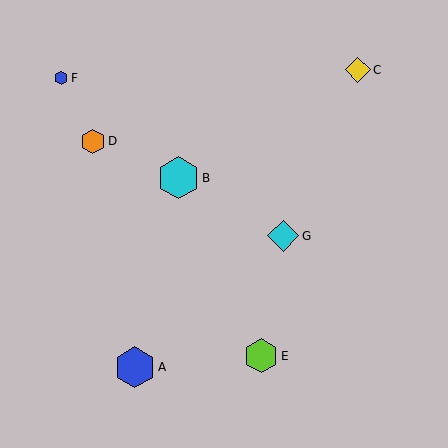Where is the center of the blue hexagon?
The center of the blue hexagon is at (61, 78).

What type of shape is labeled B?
Shape B is a cyan hexagon.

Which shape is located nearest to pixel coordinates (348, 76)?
The yellow diamond (labeled C) at (358, 70) is nearest to that location.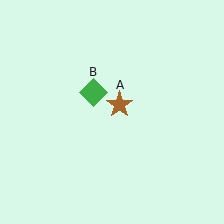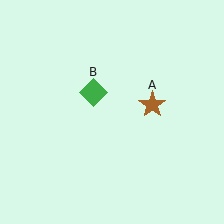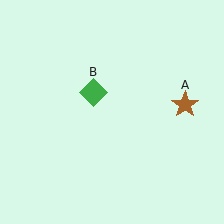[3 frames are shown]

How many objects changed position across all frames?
1 object changed position: brown star (object A).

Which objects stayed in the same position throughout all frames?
Green diamond (object B) remained stationary.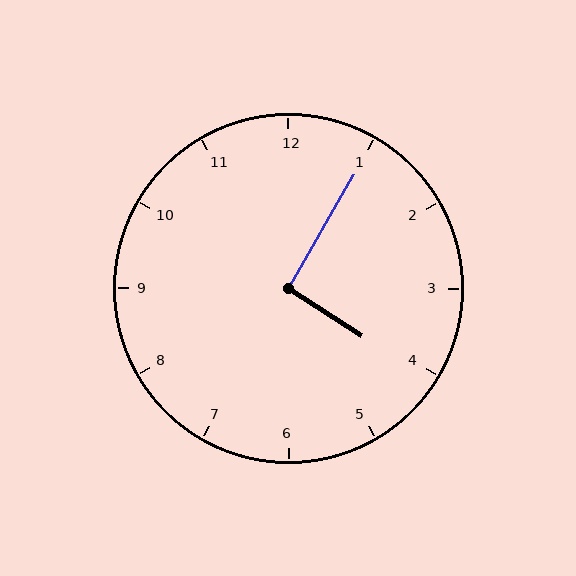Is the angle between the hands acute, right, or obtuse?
It is right.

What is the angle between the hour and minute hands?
Approximately 92 degrees.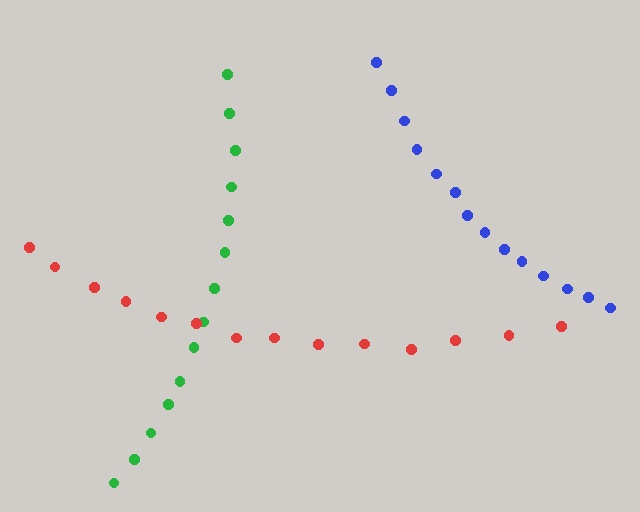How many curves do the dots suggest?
There are 3 distinct paths.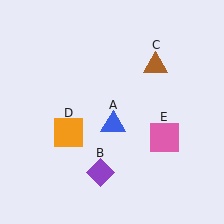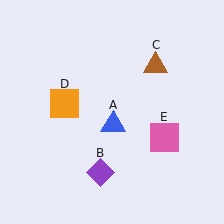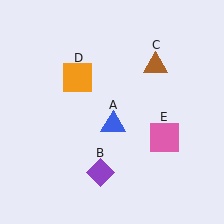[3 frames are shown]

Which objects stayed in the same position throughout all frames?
Blue triangle (object A) and purple diamond (object B) and brown triangle (object C) and pink square (object E) remained stationary.